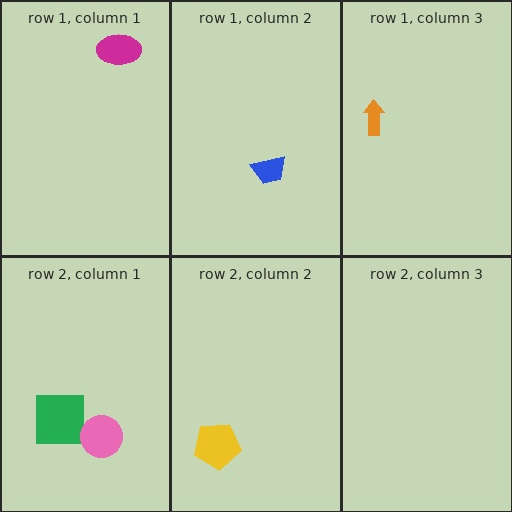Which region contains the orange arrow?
The row 1, column 3 region.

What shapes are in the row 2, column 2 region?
The yellow pentagon.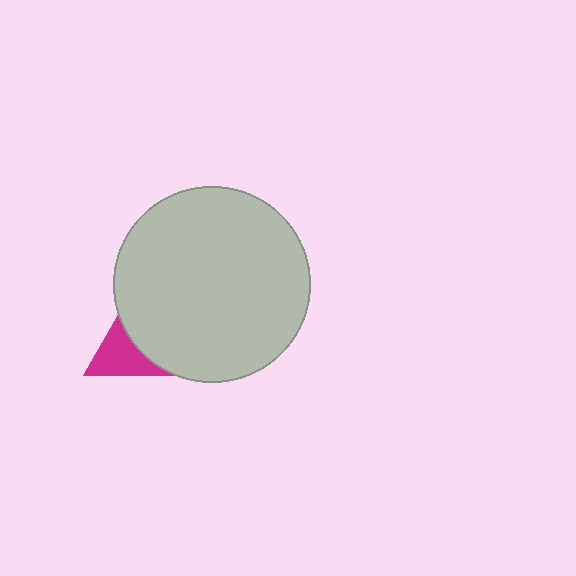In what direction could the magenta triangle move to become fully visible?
The magenta triangle could move left. That would shift it out from behind the light gray circle entirely.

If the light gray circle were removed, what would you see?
You would see the complete magenta triangle.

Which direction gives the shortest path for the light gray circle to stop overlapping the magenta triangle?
Moving right gives the shortest separation.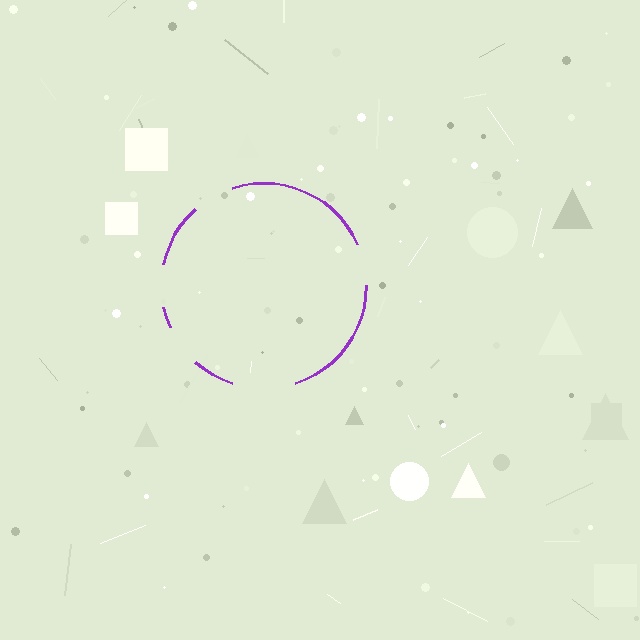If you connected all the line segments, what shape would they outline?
They would outline a circle.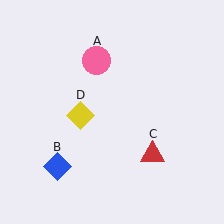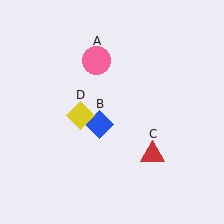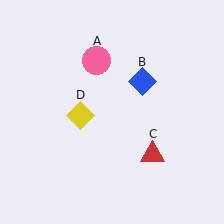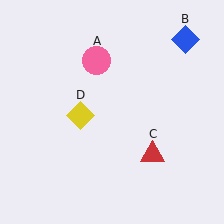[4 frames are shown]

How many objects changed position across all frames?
1 object changed position: blue diamond (object B).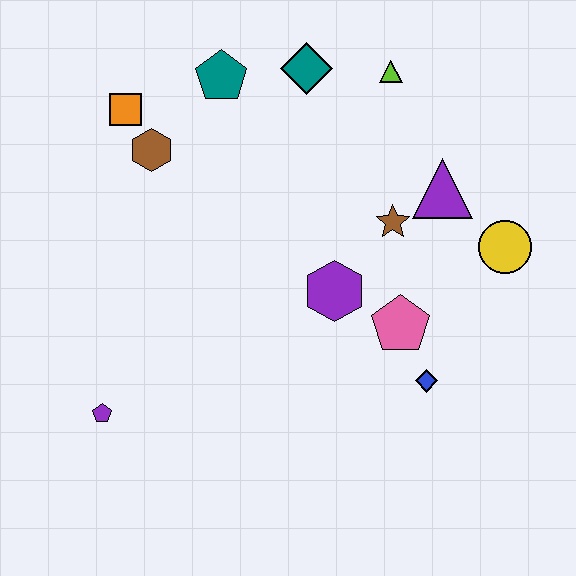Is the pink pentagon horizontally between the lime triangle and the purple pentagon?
No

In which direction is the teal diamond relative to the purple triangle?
The teal diamond is to the left of the purple triangle.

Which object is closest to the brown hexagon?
The orange square is closest to the brown hexagon.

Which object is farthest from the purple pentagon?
The lime triangle is farthest from the purple pentagon.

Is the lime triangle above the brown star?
Yes